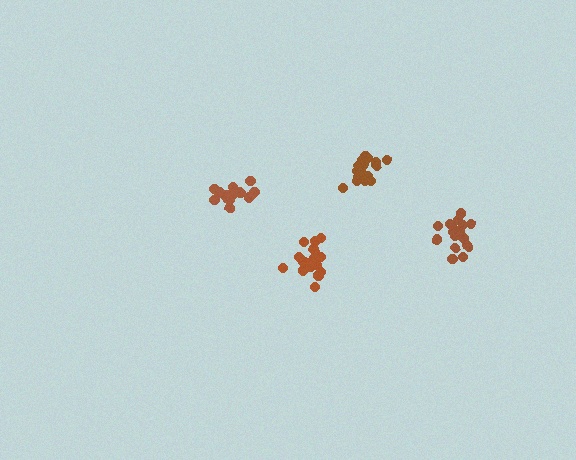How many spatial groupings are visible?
There are 4 spatial groupings.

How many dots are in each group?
Group 1: 18 dots, Group 2: 16 dots, Group 3: 18 dots, Group 4: 17 dots (69 total).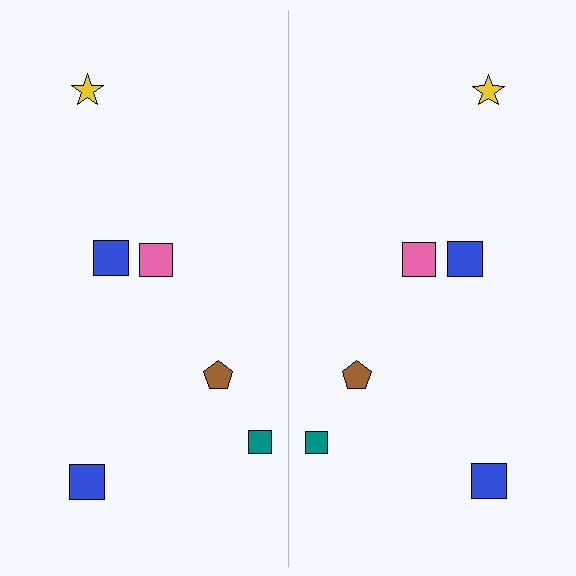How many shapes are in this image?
There are 12 shapes in this image.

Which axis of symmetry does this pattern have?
The pattern has a vertical axis of symmetry running through the center of the image.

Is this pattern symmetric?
Yes, this pattern has bilateral (reflection) symmetry.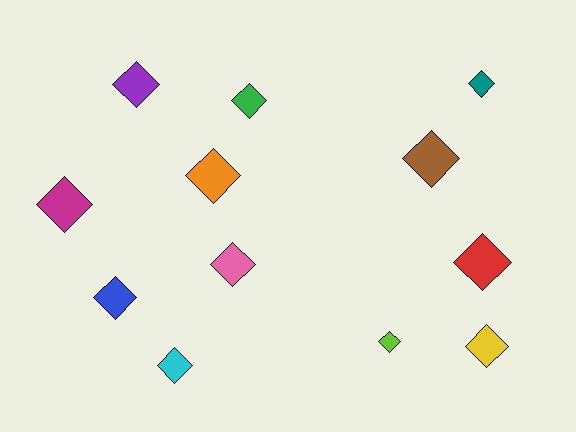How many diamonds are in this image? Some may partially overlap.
There are 12 diamonds.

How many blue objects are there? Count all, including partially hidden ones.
There is 1 blue object.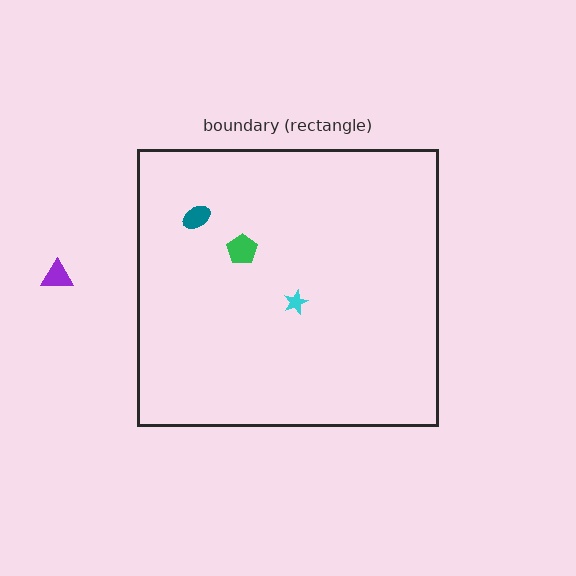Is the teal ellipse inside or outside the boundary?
Inside.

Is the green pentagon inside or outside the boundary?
Inside.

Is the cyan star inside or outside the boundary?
Inside.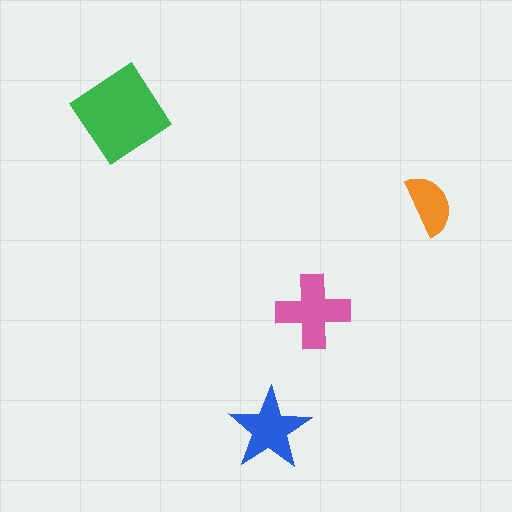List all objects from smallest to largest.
The orange semicircle, the blue star, the pink cross, the green diamond.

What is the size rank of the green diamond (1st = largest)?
1st.